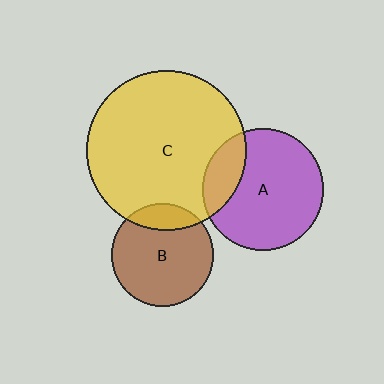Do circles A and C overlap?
Yes.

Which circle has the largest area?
Circle C (yellow).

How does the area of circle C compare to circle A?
Approximately 1.7 times.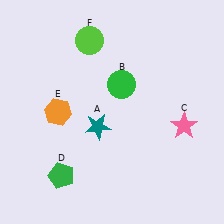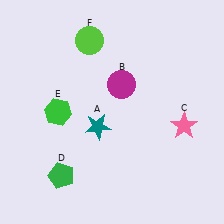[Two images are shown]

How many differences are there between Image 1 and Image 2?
There are 2 differences between the two images.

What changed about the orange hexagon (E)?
In Image 1, E is orange. In Image 2, it changed to green.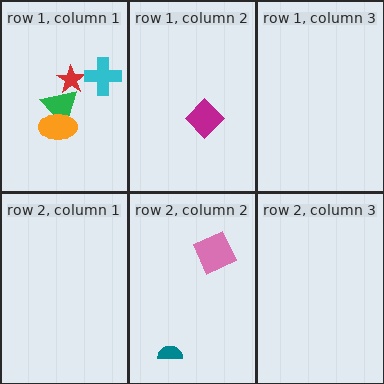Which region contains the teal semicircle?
The row 2, column 2 region.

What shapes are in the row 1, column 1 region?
The green triangle, the red star, the cyan cross, the orange ellipse.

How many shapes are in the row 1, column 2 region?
1.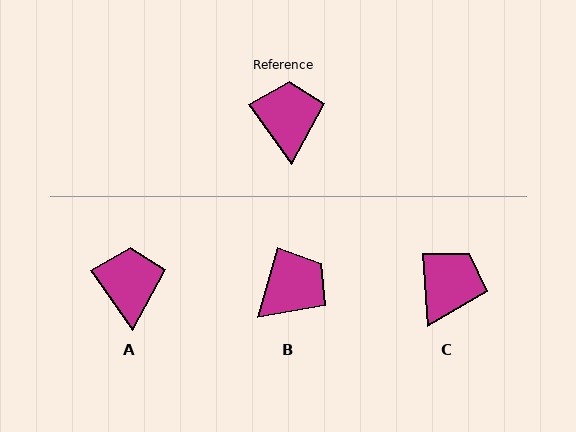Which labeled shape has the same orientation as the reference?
A.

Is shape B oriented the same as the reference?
No, it is off by about 51 degrees.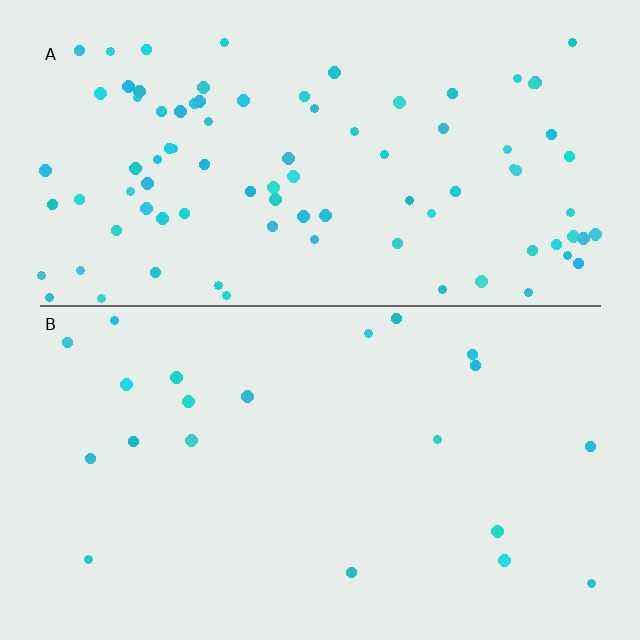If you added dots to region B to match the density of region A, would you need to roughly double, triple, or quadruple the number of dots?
Approximately quadruple.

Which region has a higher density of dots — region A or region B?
A (the top).